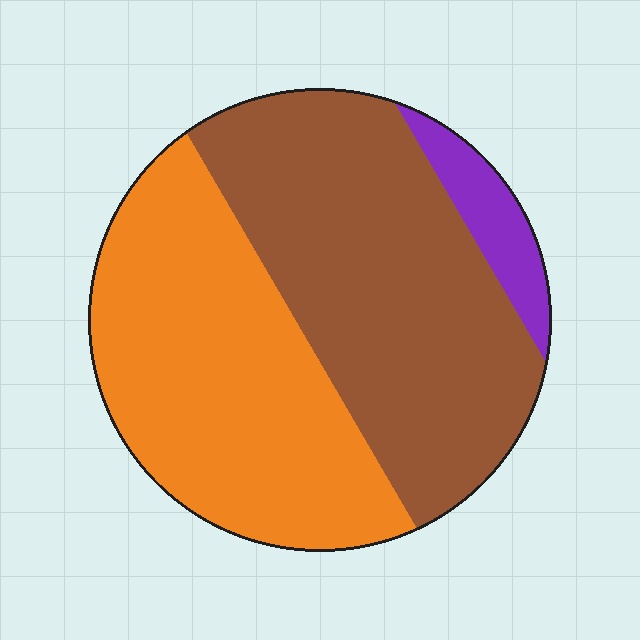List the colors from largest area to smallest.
From largest to smallest: brown, orange, purple.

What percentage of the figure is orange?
Orange covers around 45% of the figure.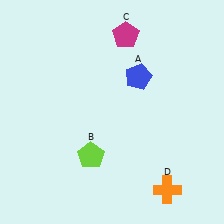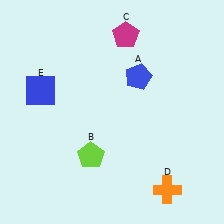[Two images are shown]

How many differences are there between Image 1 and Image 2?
There is 1 difference between the two images.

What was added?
A blue square (E) was added in Image 2.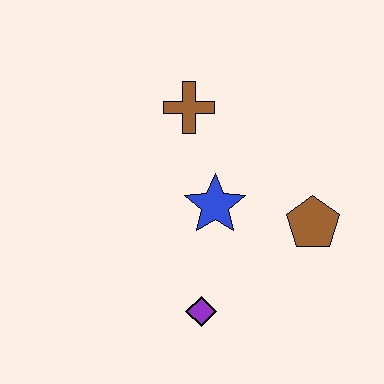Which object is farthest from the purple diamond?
The brown cross is farthest from the purple diamond.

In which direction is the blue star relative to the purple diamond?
The blue star is above the purple diamond.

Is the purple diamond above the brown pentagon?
No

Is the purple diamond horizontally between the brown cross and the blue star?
Yes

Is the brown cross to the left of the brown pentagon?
Yes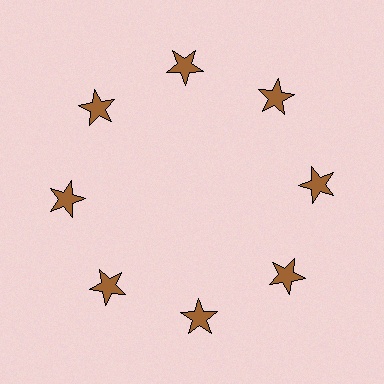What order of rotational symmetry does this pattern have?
This pattern has 8-fold rotational symmetry.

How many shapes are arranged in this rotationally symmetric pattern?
There are 8 shapes, arranged in 8 groups of 1.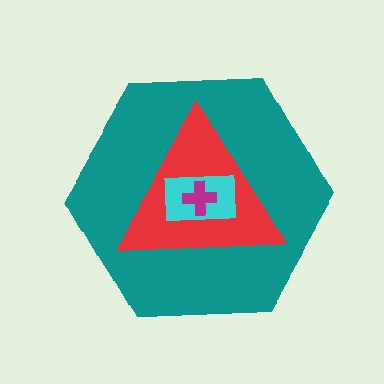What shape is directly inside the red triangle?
The cyan rectangle.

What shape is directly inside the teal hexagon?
The red triangle.